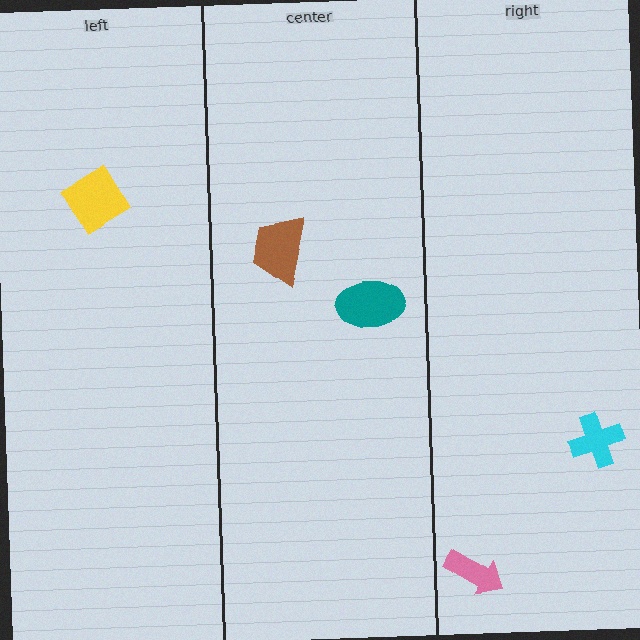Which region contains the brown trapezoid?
The center region.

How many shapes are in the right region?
2.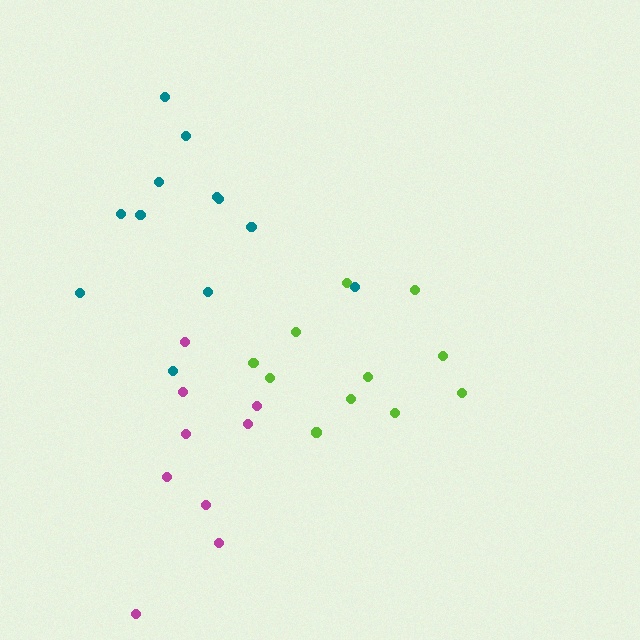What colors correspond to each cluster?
The clusters are colored: lime, teal, magenta.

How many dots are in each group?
Group 1: 11 dots, Group 2: 12 dots, Group 3: 9 dots (32 total).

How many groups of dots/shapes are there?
There are 3 groups.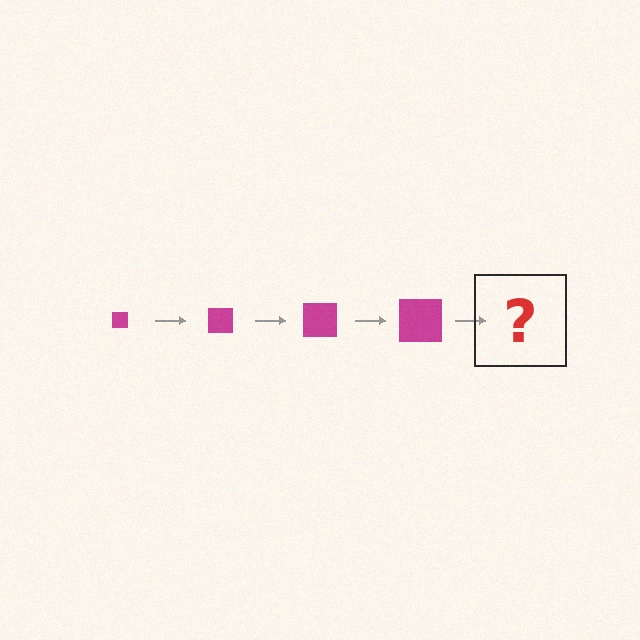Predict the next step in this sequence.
The next step is a magenta square, larger than the previous one.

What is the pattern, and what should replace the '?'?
The pattern is that the square gets progressively larger each step. The '?' should be a magenta square, larger than the previous one.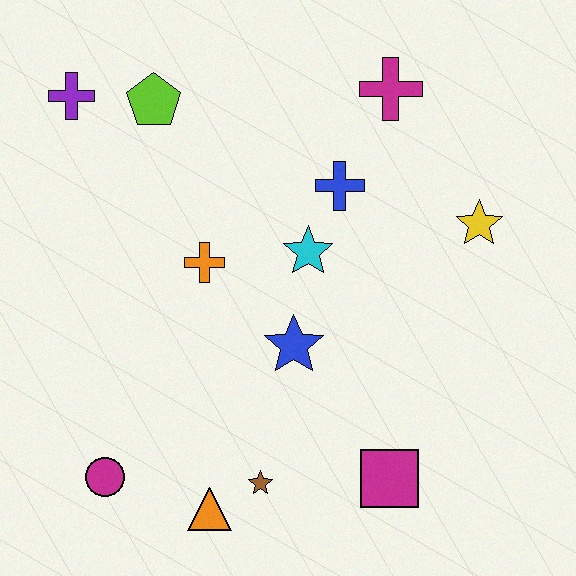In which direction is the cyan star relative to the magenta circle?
The cyan star is above the magenta circle.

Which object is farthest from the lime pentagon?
The magenta square is farthest from the lime pentagon.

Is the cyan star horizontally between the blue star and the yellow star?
Yes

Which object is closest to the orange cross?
The cyan star is closest to the orange cross.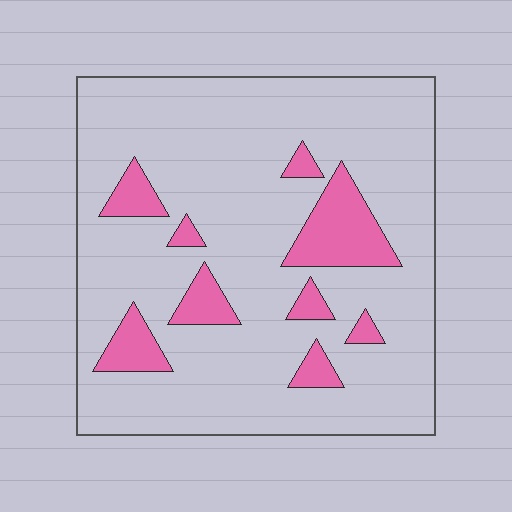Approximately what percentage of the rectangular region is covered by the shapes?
Approximately 15%.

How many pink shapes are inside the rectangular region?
9.